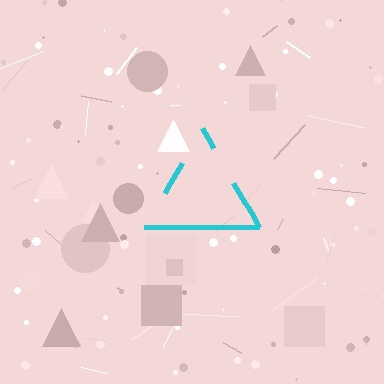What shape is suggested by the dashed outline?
The dashed outline suggests a triangle.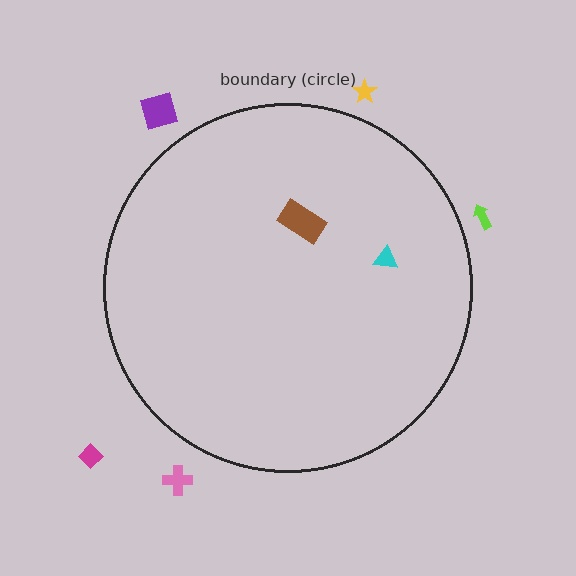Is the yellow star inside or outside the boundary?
Outside.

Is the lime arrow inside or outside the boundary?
Outside.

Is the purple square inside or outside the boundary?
Outside.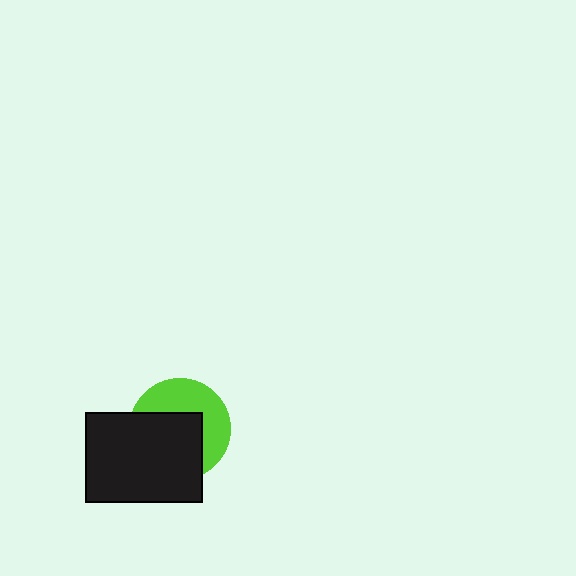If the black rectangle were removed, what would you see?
You would see the complete lime circle.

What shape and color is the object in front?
The object in front is a black rectangle.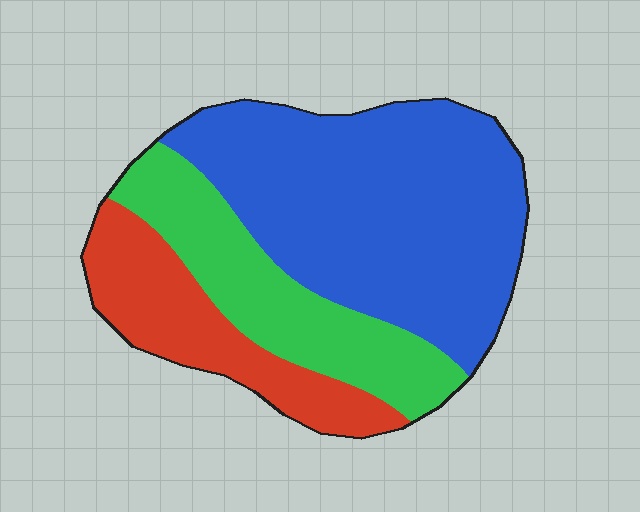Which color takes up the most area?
Blue, at roughly 55%.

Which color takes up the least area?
Red, at roughly 20%.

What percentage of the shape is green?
Green takes up between a sixth and a third of the shape.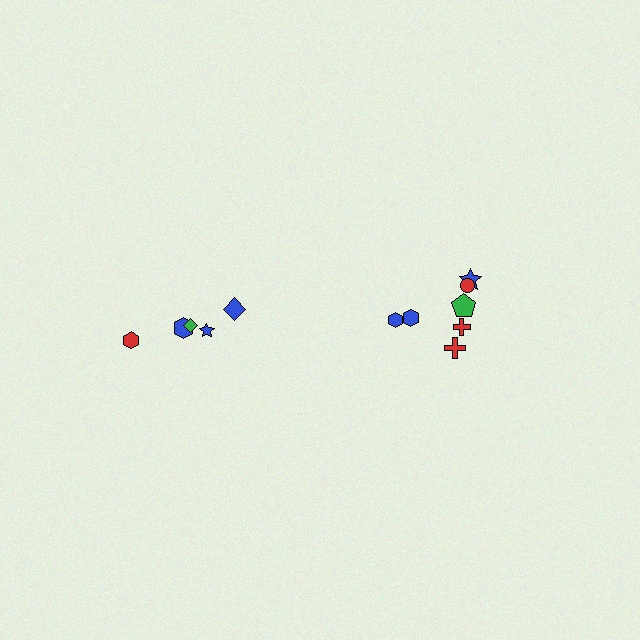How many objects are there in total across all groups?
There are 12 objects.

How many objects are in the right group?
There are 7 objects.